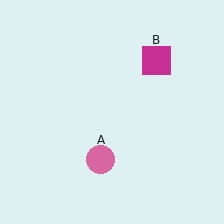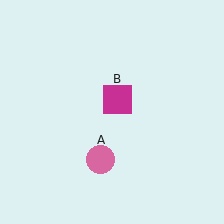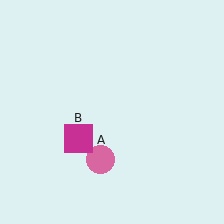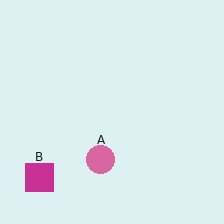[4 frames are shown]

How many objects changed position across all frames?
1 object changed position: magenta square (object B).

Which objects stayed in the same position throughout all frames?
Pink circle (object A) remained stationary.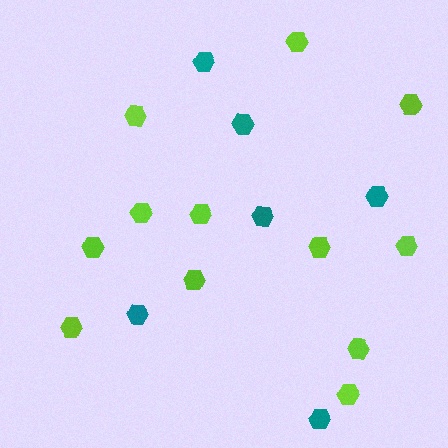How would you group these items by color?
There are 2 groups: one group of lime hexagons (12) and one group of teal hexagons (6).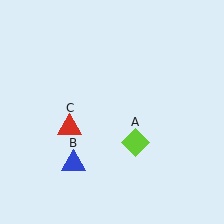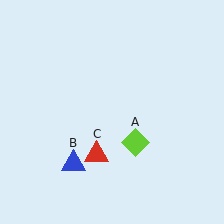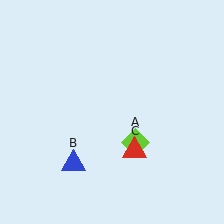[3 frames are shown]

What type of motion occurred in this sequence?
The red triangle (object C) rotated counterclockwise around the center of the scene.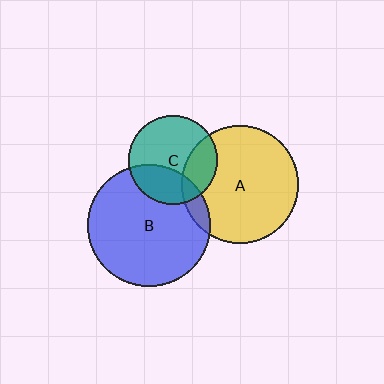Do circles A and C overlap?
Yes.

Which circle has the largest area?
Circle B (blue).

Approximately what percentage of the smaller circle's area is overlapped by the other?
Approximately 25%.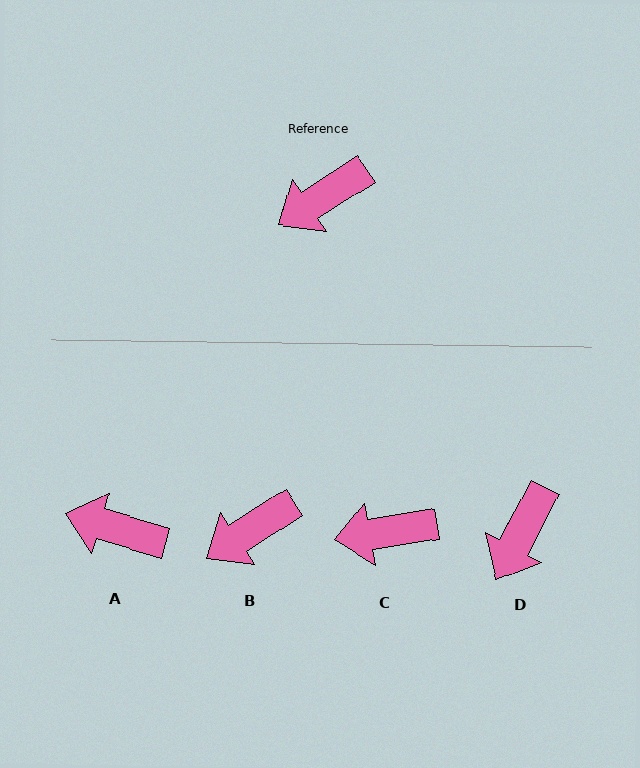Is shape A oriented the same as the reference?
No, it is off by about 49 degrees.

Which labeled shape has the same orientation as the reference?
B.